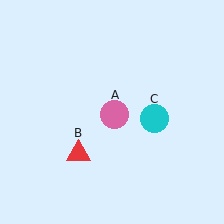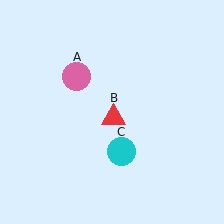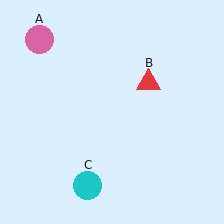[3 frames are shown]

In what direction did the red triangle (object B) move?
The red triangle (object B) moved up and to the right.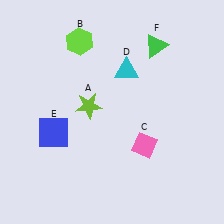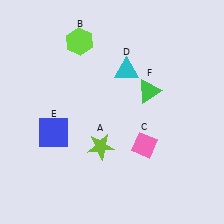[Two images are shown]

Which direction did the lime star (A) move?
The lime star (A) moved down.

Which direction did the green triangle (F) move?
The green triangle (F) moved down.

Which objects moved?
The objects that moved are: the lime star (A), the green triangle (F).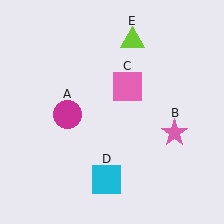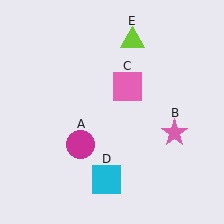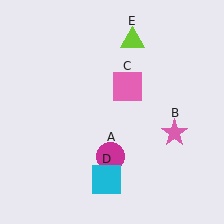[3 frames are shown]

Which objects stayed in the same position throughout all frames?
Pink star (object B) and pink square (object C) and cyan square (object D) and lime triangle (object E) remained stationary.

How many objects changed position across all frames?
1 object changed position: magenta circle (object A).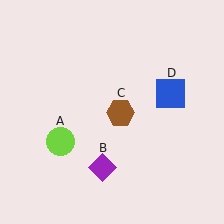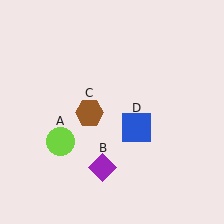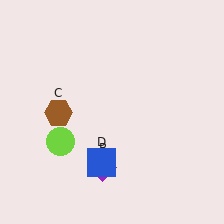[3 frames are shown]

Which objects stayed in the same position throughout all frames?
Lime circle (object A) and purple diamond (object B) remained stationary.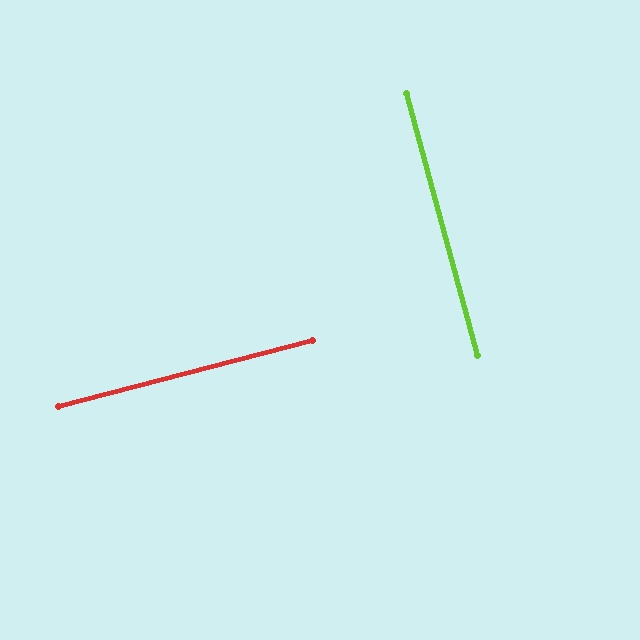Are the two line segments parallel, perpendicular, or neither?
Perpendicular — they meet at approximately 89°.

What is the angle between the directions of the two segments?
Approximately 89 degrees.